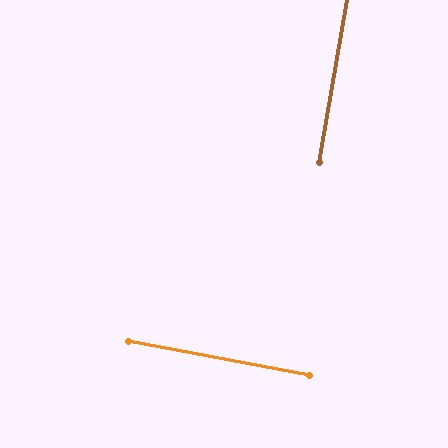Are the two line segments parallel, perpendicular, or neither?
Perpendicular — they meet at approximately 89°.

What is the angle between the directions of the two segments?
Approximately 89 degrees.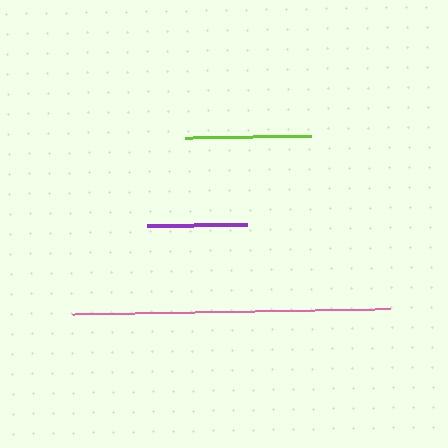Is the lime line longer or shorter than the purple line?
The lime line is longer than the purple line.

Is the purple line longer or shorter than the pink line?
The pink line is longer than the purple line.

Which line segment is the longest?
The pink line is the longest at approximately 318 pixels.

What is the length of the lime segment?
The lime segment is approximately 126 pixels long.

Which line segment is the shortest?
The purple line is the shortest at approximately 100 pixels.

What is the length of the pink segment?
The pink segment is approximately 318 pixels long.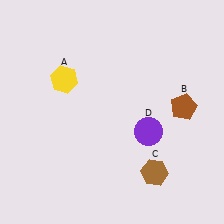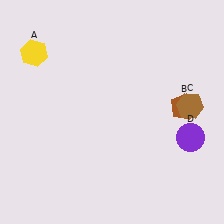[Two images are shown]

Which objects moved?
The objects that moved are: the yellow hexagon (A), the brown hexagon (C), the purple circle (D).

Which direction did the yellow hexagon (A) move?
The yellow hexagon (A) moved left.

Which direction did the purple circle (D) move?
The purple circle (D) moved right.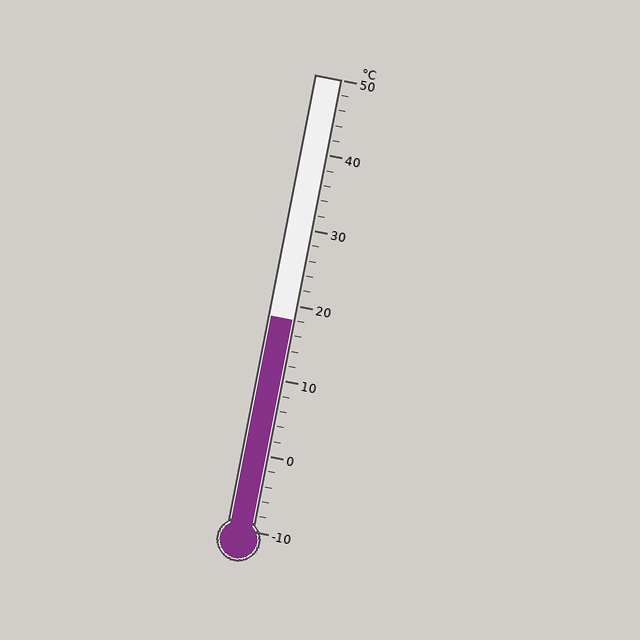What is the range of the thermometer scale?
The thermometer scale ranges from -10°C to 50°C.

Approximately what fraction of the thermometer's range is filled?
The thermometer is filled to approximately 45% of its range.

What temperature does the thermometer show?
The thermometer shows approximately 18°C.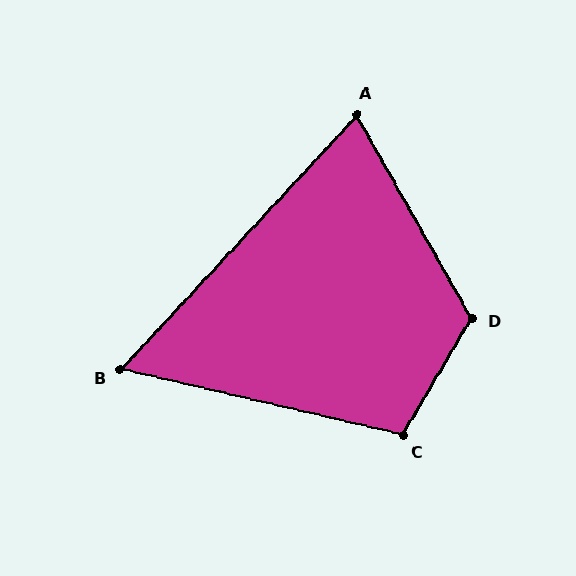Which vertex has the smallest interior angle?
B, at approximately 60 degrees.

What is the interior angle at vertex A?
Approximately 72 degrees (acute).